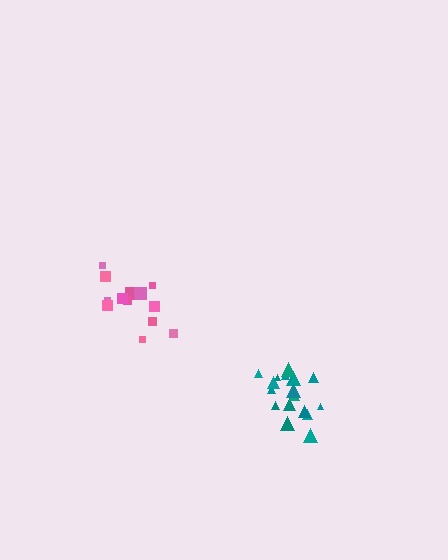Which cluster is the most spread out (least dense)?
Pink.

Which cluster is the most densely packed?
Teal.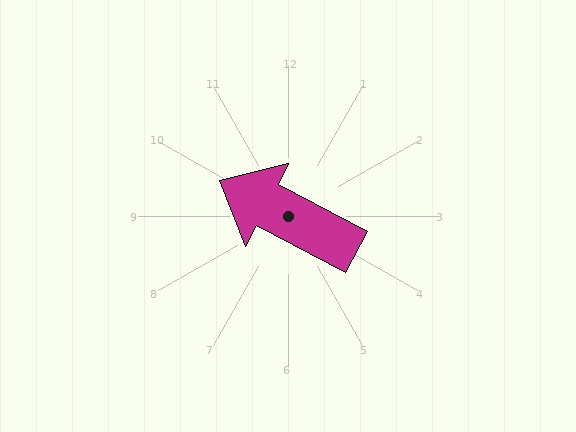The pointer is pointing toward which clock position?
Roughly 10 o'clock.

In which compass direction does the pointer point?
Northwest.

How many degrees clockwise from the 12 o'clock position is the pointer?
Approximately 298 degrees.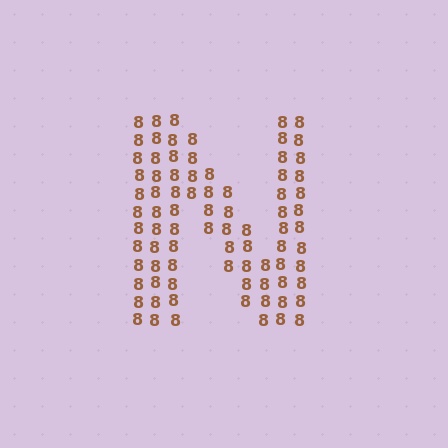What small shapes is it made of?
It is made of small digit 8's.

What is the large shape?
The large shape is the letter N.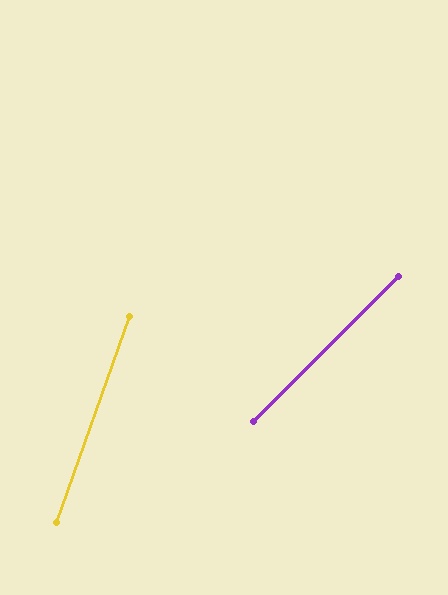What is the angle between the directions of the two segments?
Approximately 26 degrees.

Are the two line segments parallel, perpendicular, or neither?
Neither parallel nor perpendicular — they differ by about 26°.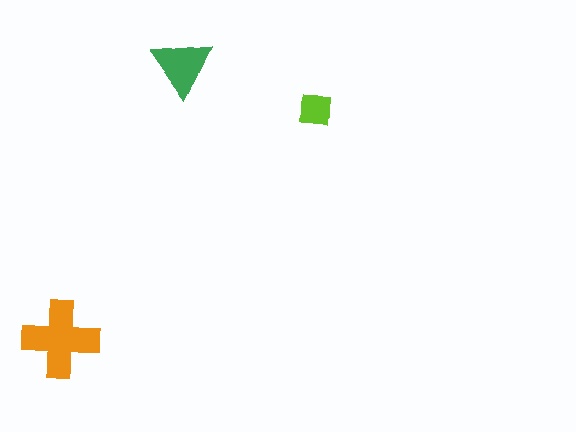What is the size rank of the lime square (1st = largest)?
3rd.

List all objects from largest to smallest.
The orange cross, the green triangle, the lime square.